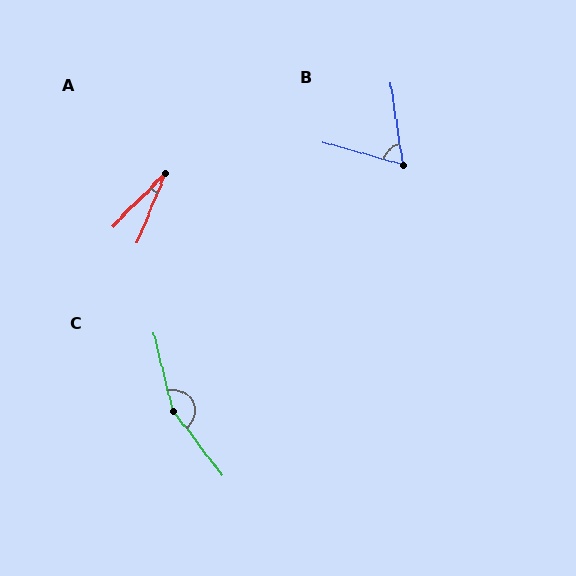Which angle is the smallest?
A, at approximately 22 degrees.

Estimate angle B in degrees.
Approximately 65 degrees.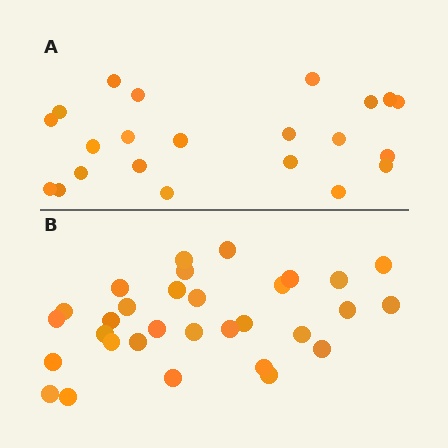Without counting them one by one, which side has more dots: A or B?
Region B (the bottom region) has more dots.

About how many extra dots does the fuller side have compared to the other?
Region B has roughly 8 or so more dots than region A.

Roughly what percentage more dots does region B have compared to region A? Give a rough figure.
About 40% more.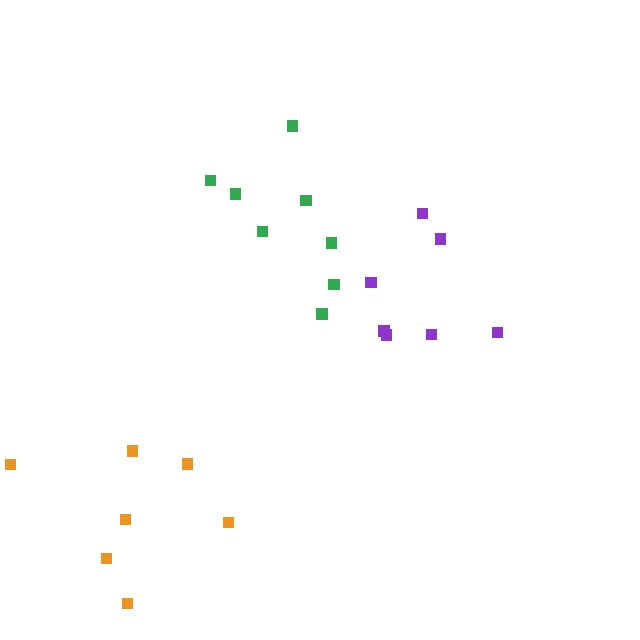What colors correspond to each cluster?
The clusters are colored: purple, green, orange.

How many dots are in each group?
Group 1: 7 dots, Group 2: 8 dots, Group 3: 7 dots (22 total).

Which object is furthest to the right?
The purple cluster is rightmost.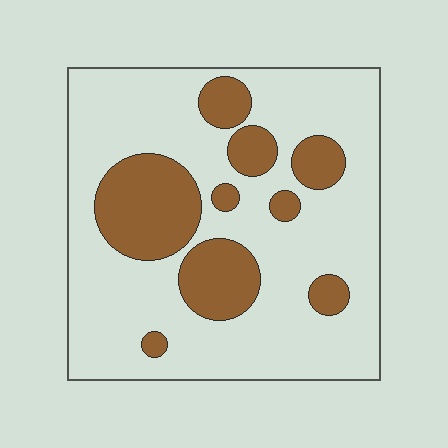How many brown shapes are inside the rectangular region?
9.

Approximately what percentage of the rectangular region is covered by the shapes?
Approximately 25%.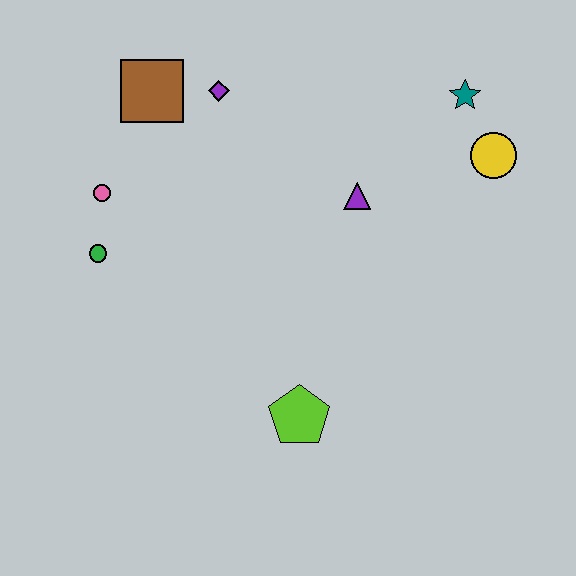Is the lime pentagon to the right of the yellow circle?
No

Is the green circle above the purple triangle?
No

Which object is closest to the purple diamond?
The brown square is closest to the purple diamond.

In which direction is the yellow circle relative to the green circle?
The yellow circle is to the right of the green circle.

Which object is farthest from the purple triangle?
The green circle is farthest from the purple triangle.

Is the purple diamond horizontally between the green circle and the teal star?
Yes